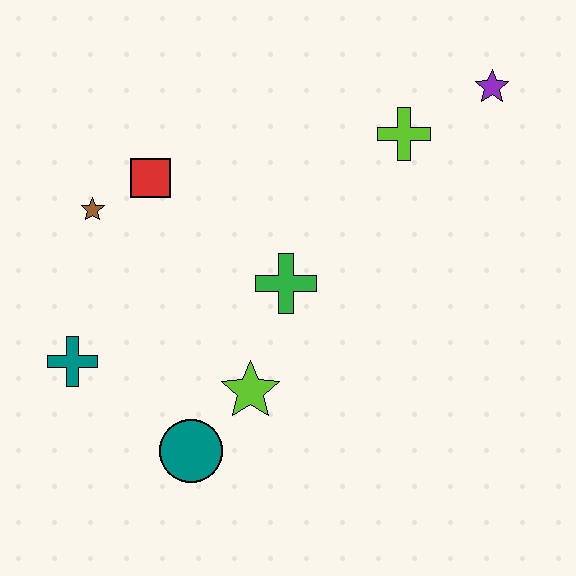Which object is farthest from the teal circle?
The purple star is farthest from the teal circle.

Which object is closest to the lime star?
The teal circle is closest to the lime star.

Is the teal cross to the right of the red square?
No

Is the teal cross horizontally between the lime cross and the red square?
No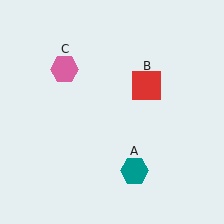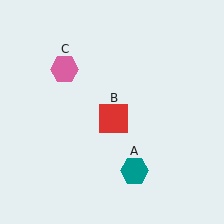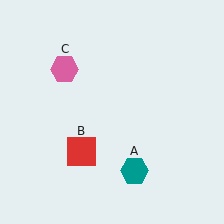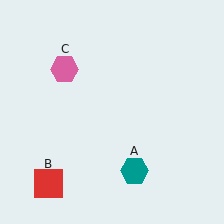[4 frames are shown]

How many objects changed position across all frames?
1 object changed position: red square (object B).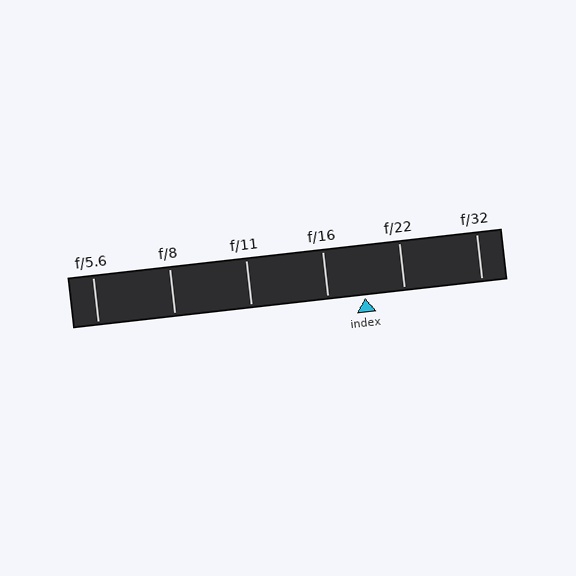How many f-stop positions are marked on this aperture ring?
There are 6 f-stop positions marked.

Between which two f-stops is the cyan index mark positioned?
The index mark is between f/16 and f/22.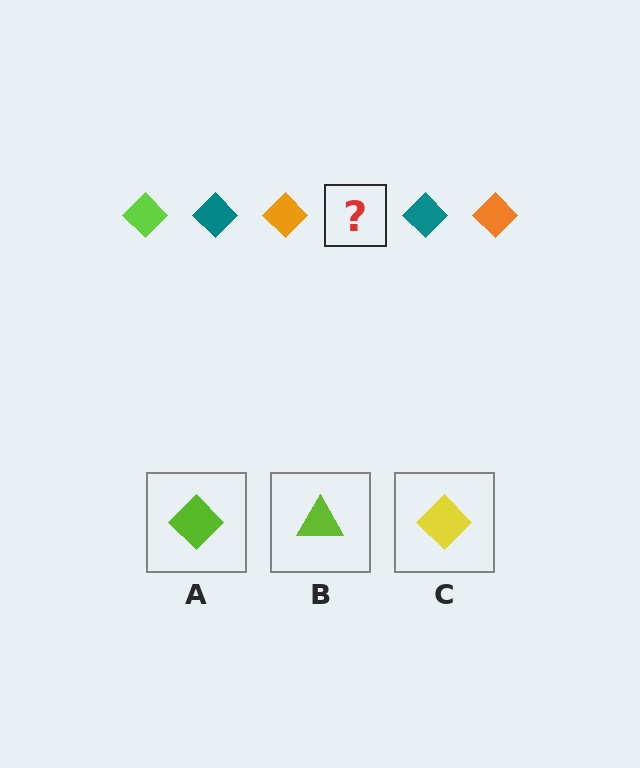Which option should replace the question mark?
Option A.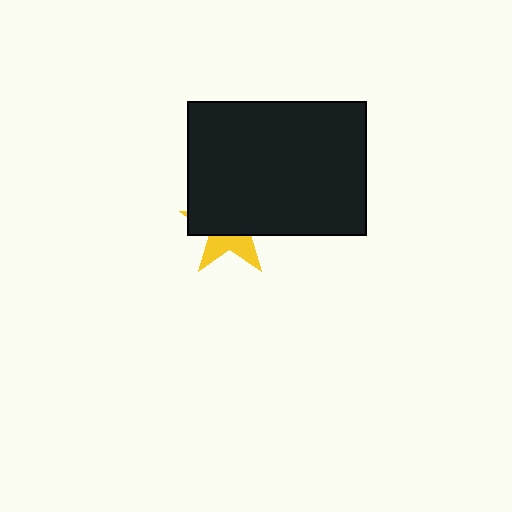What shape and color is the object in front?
The object in front is a black rectangle.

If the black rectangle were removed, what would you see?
You would see the complete yellow star.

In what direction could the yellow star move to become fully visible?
The yellow star could move down. That would shift it out from behind the black rectangle entirely.